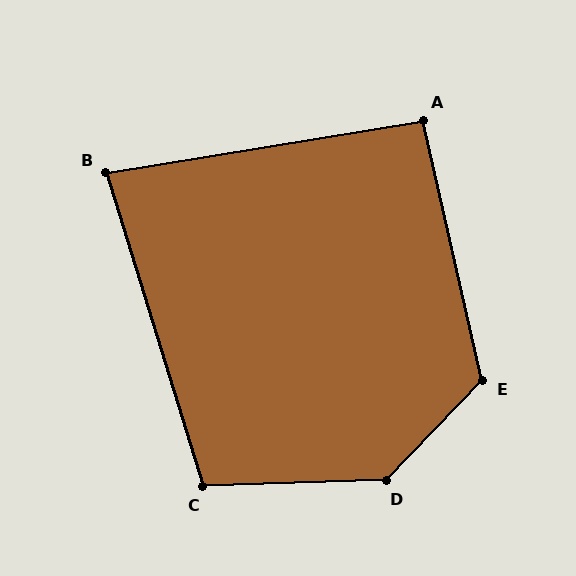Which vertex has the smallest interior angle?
B, at approximately 82 degrees.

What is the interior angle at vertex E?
Approximately 123 degrees (obtuse).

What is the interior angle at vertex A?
Approximately 94 degrees (approximately right).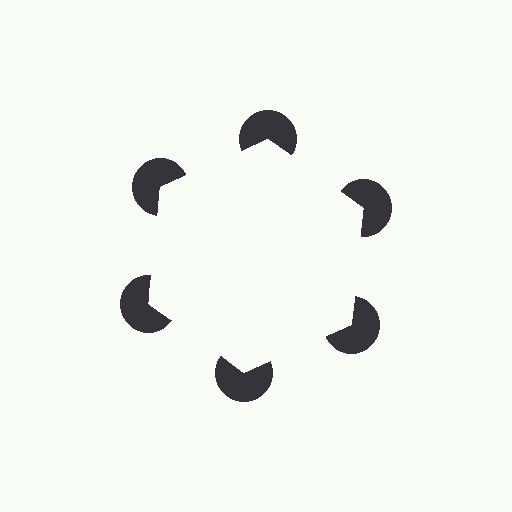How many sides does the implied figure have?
6 sides.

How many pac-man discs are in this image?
There are 6 — one at each vertex of the illusory hexagon.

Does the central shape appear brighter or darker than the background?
It typically appears slightly brighter than the background, even though no actual brightness change is drawn.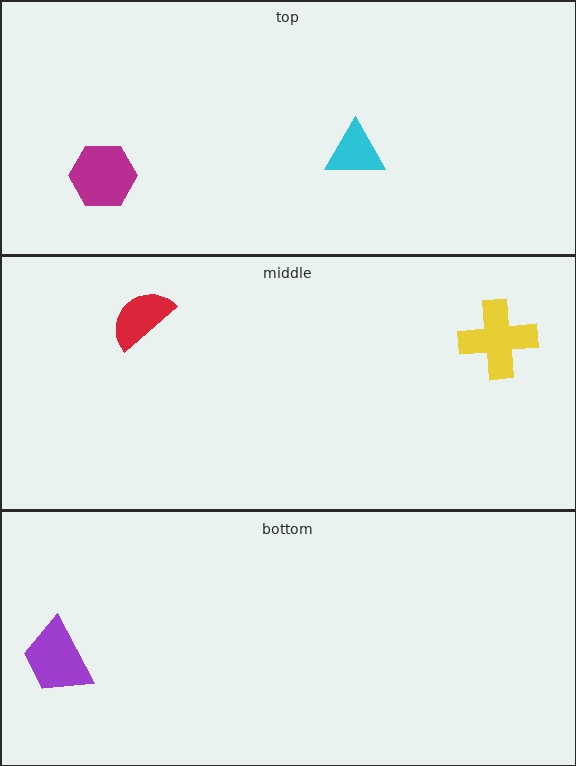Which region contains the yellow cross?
The middle region.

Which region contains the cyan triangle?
The top region.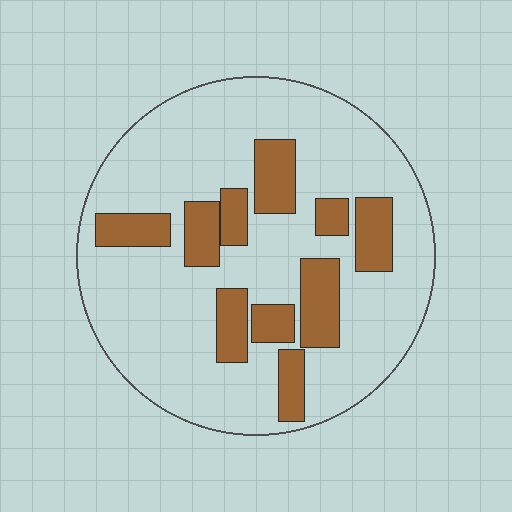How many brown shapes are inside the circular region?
10.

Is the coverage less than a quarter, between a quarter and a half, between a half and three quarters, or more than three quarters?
Less than a quarter.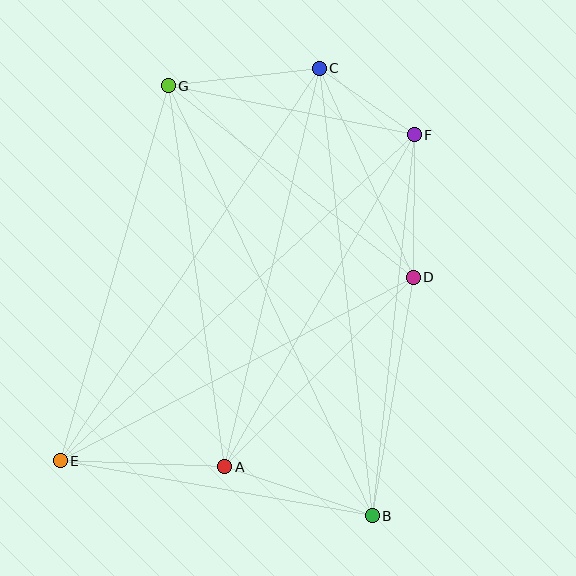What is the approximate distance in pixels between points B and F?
The distance between B and F is approximately 383 pixels.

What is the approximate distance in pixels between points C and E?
The distance between C and E is approximately 470 pixels.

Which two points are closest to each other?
Points C and F are closest to each other.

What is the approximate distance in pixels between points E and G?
The distance between E and G is approximately 390 pixels.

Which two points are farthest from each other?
Points E and F are farthest from each other.